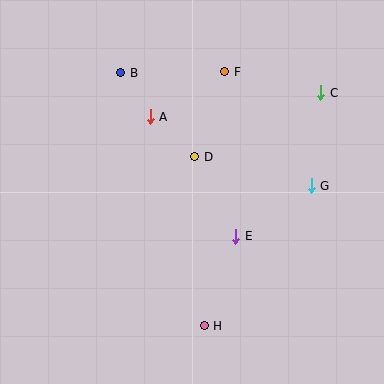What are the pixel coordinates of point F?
Point F is at (225, 72).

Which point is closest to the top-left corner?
Point B is closest to the top-left corner.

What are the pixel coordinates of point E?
Point E is at (236, 236).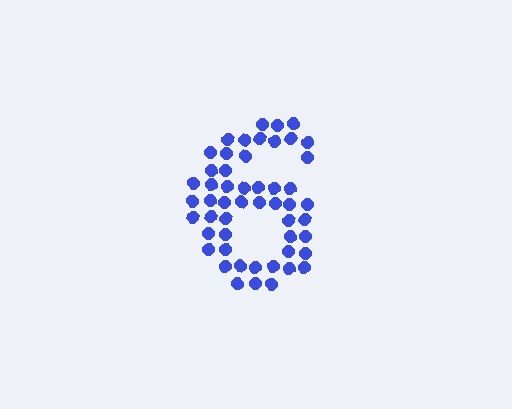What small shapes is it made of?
It is made of small circles.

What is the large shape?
The large shape is the digit 6.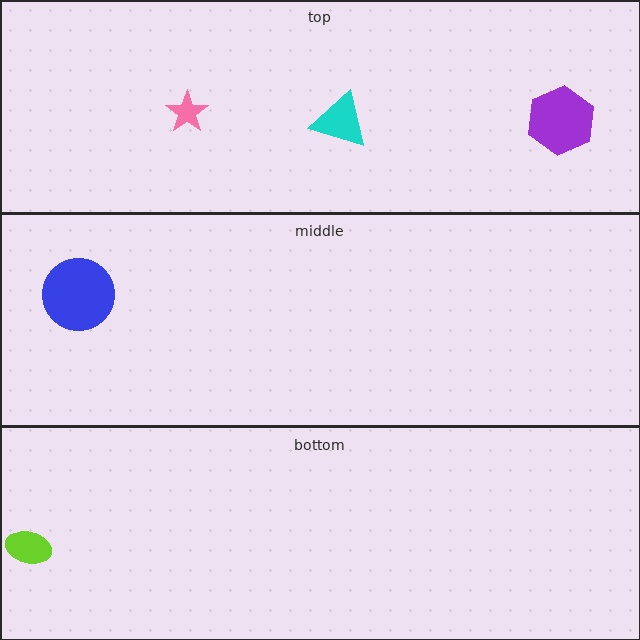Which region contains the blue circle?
The middle region.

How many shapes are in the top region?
3.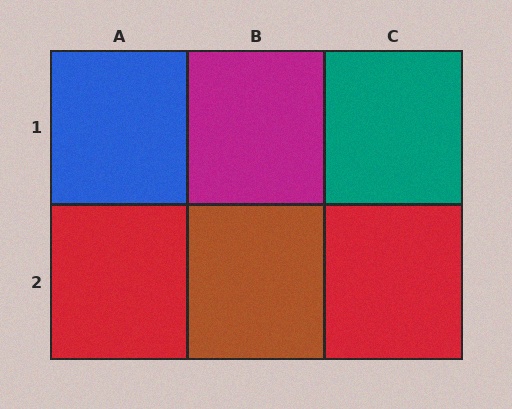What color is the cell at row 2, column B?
Brown.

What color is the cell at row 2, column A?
Red.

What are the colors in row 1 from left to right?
Blue, magenta, teal.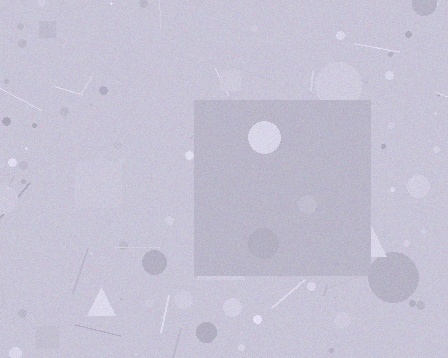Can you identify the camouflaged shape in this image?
The camouflaged shape is a square.